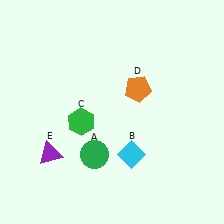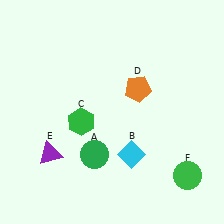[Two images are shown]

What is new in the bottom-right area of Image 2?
A green circle (F) was added in the bottom-right area of Image 2.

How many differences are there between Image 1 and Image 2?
There is 1 difference between the two images.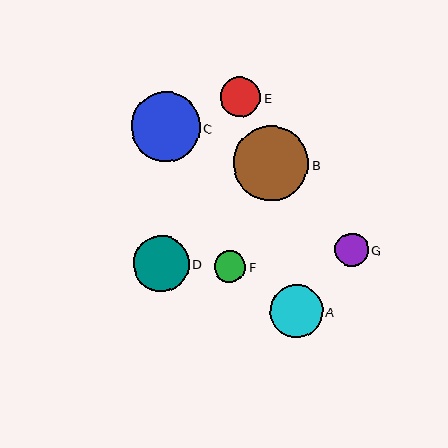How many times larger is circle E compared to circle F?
Circle E is approximately 1.3 times the size of circle F.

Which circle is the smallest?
Circle F is the smallest with a size of approximately 32 pixels.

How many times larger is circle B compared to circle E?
Circle B is approximately 1.9 times the size of circle E.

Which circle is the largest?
Circle B is the largest with a size of approximately 75 pixels.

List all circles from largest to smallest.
From largest to smallest: B, C, D, A, E, G, F.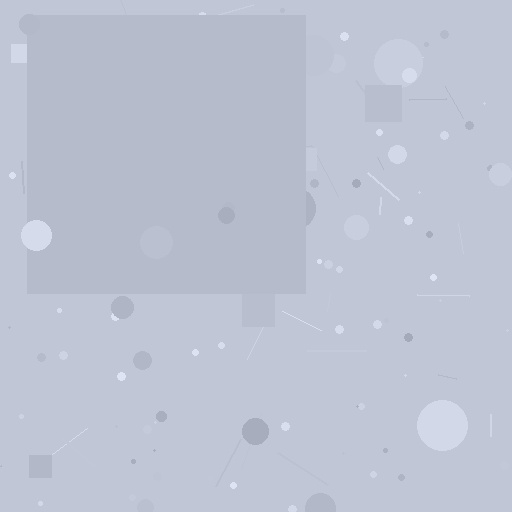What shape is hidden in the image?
A square is hidden in the image.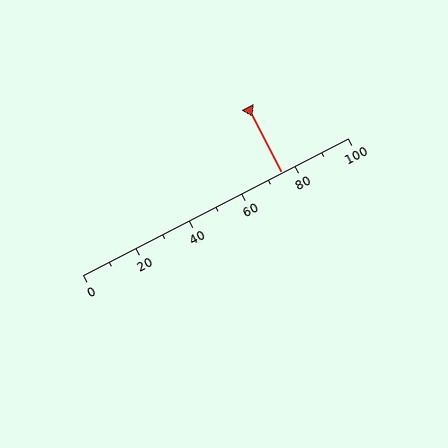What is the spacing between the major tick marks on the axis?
The major ticks are spaced 20 apart.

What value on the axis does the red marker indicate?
The marker indicates approximately 75.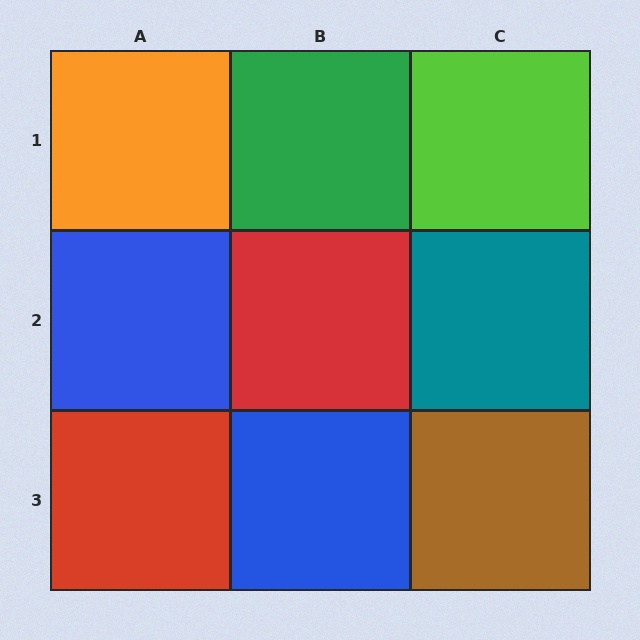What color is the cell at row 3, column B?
Blue.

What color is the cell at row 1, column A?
Orange.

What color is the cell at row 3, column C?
Brown.